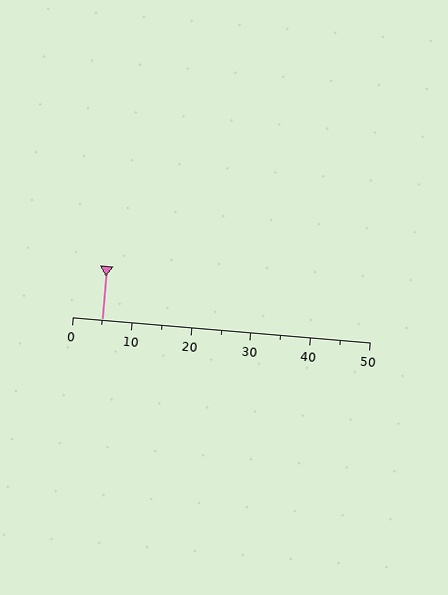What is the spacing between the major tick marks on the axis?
The major ticks are spaced 10 apart.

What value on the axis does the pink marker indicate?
The marker indicates approximately 5.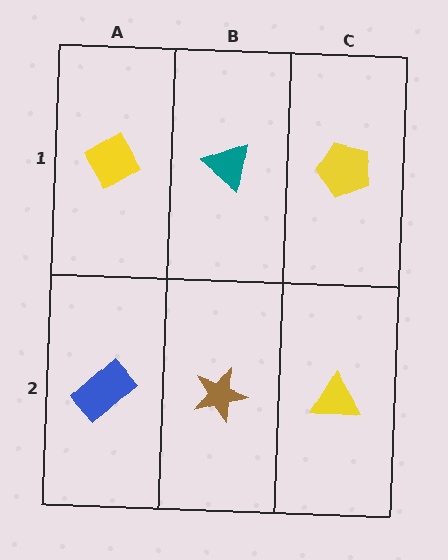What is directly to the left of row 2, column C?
A brown star.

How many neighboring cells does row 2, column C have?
2.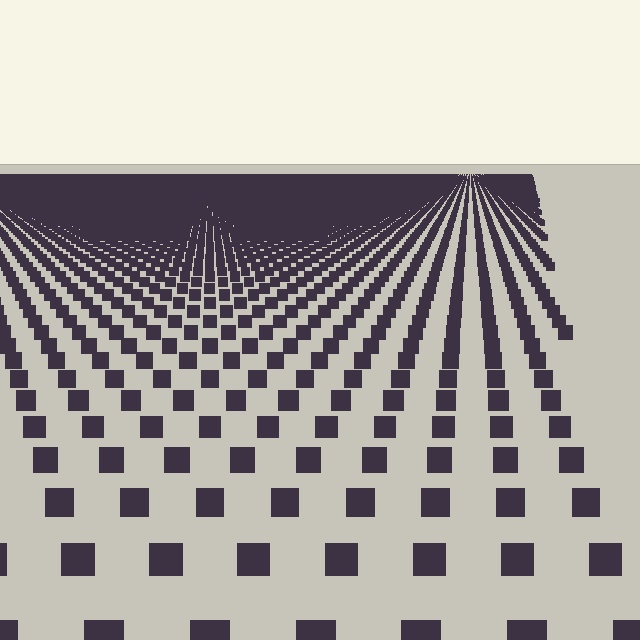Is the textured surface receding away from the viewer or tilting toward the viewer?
The surface is receding away from the viewer. Texture elements get smaller and denser toward the top.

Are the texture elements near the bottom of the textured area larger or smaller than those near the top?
Larger. Near the bottom, elements are closer to the viewer and appear at a bigger on-screen size.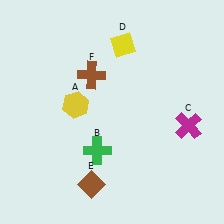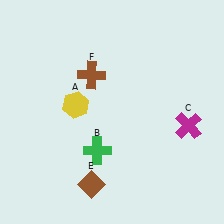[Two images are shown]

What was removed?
The yellow diamond (D) was removed in Image 2.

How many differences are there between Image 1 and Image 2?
There is 1 difference between the two images.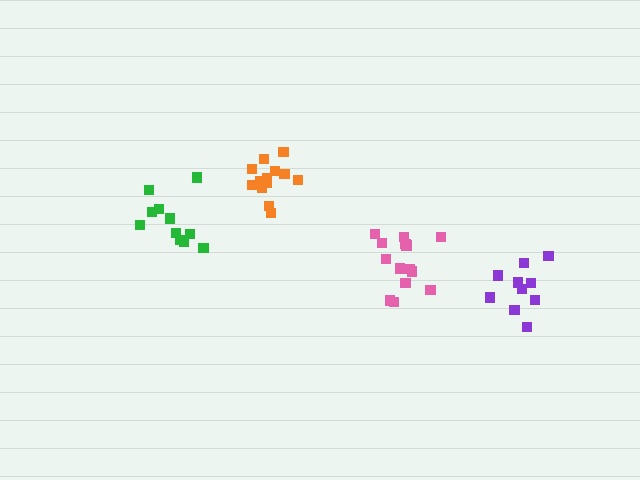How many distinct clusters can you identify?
There are 4 distinct clusters.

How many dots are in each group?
Group 1: 13 dots, Group 2: 10 dots, Group 3: 14 dots, Group 4: 11 dots (48 total).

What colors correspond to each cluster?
The clusters are colored: orange, purple, pink, green.